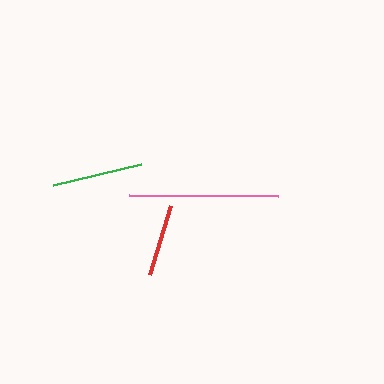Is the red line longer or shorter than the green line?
The green line is longer than the red line.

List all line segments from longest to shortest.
From longest to shortest: pink, green, red.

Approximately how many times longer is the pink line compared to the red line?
The pink line is approximately 2.1 times the length of the red line.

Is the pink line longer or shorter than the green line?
The pink line is longer than the green line.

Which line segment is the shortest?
The red line is the shortest at approximately 72 pixels.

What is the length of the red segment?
The red segment is approximately 72 pixels long.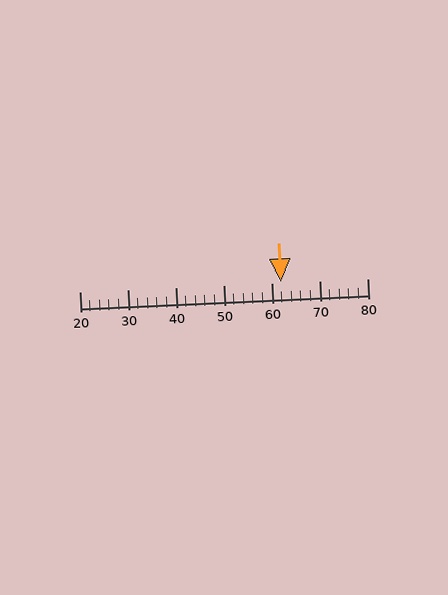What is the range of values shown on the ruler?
The ruler shows values from 20 to 80.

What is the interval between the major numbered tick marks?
The major tick marks are spaced 10 units apart.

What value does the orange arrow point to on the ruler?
The orange arrow points to approximately 62.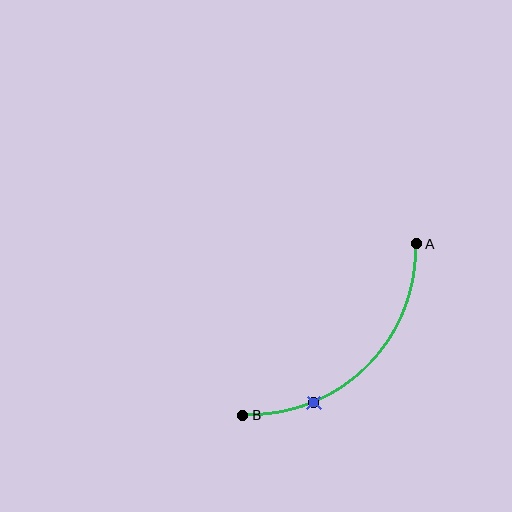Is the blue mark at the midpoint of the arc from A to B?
No. The blue mark lies on the arc but is closer to endpoint B. The arc midpoint would be at the point on the curve equidistant along the arc from both A and B.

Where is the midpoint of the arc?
The arc midpoint is the point on the curve farthest from the straight line joining A and B. It sits below and to the right of that line.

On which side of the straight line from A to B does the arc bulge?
The arc bulges below and to the right of the straight line connecting A and B.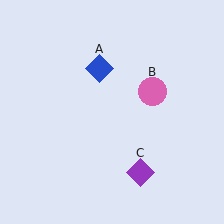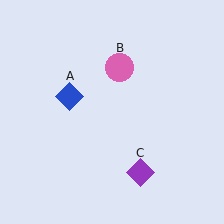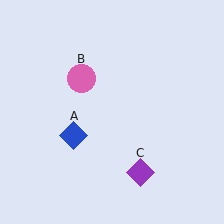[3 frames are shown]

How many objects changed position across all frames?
2 objects changed position: blue diamond (object A), pink circle (object B).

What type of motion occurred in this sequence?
The blue diamond (object A), pink circle (object B) rotated counterclockwise around the center of the scene.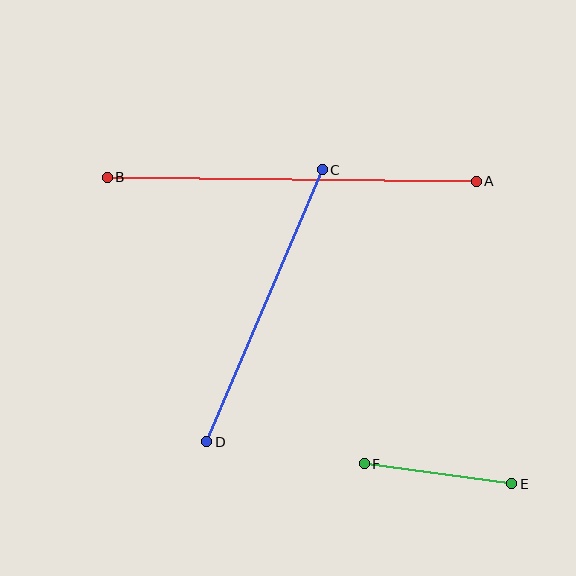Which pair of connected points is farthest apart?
Points A and B are farthest apart.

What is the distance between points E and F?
The distance is approximately 149 pixels.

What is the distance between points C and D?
The distance is approximately 296 pixels.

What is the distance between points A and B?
The distance is approximately 369 pixels.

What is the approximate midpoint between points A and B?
The midpoint is at approximately (292, 179) pixels.